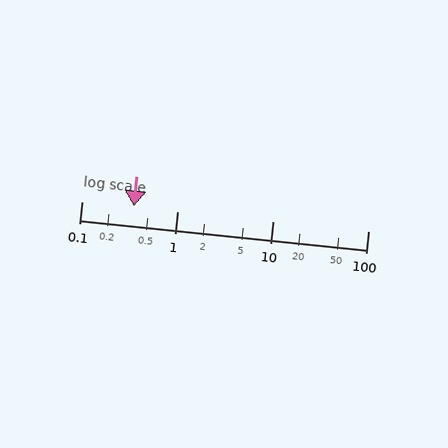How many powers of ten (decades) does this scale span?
The scale spans 3 decades, from 0.1 to 100.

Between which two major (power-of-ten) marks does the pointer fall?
The pointer is between 0.1 and 1.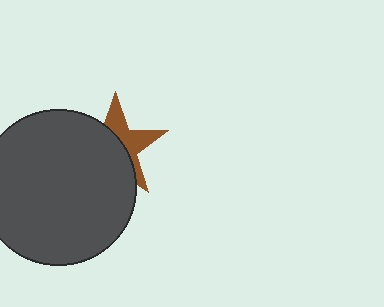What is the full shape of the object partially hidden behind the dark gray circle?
The partially hidden object is a brown star.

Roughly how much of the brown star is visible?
A small part of it is visible (roughly 41%).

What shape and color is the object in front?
The object in front is a dark gray circle.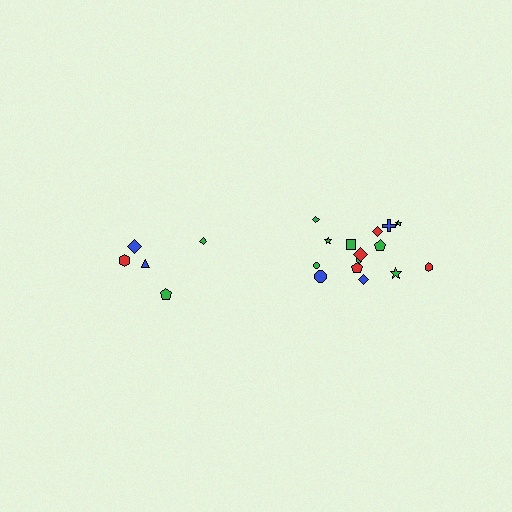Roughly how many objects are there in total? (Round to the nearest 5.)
Roughly 20 objects in total.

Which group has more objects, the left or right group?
The right group.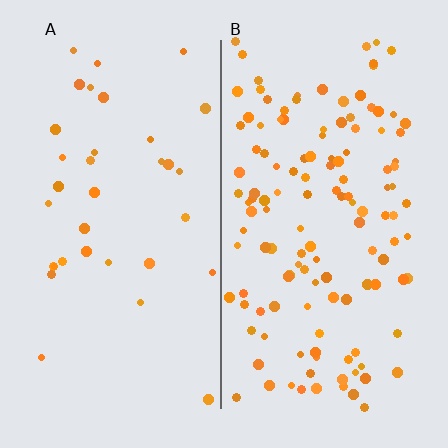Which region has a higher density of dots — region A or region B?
B (the right).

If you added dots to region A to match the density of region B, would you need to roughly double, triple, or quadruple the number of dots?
Approximately quadruple.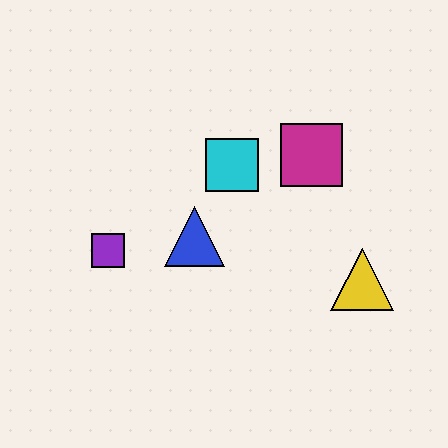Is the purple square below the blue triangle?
Yes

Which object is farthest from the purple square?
The yellow triangle is farthest from the purple square.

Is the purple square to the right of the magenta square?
No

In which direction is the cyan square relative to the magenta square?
The cyan square is to the left of the magenta square.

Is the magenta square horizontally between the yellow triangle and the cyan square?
Yes